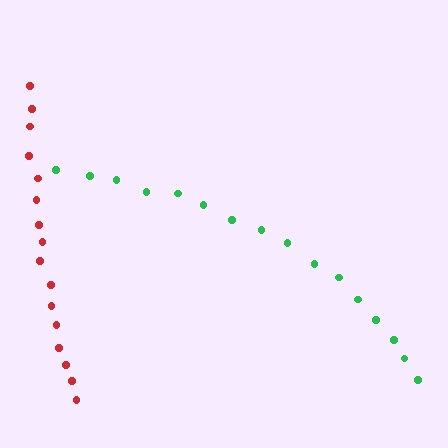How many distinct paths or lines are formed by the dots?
There are 2 distinct paths.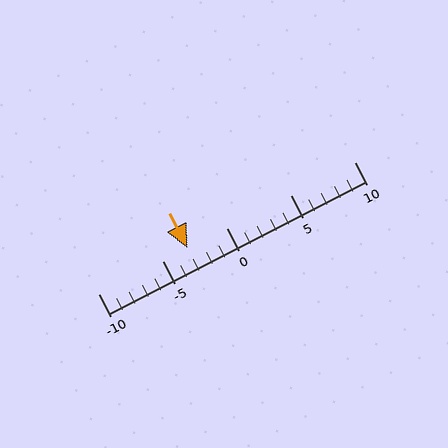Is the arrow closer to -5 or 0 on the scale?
The arrow is closer to -5.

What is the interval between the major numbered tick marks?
The major tick marks are spaced 5 units apart.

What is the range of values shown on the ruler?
The ruler shows values from -10 to 10.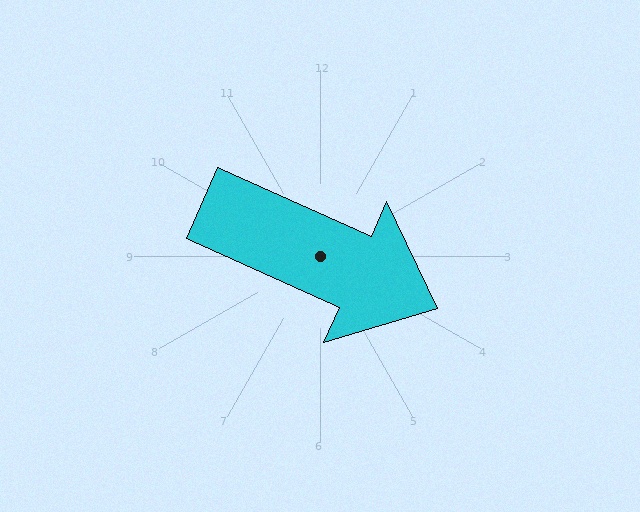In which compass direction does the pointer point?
Southeast.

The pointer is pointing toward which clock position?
Roughly 4 o'clock.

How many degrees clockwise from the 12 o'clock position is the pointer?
Approximately 114 degrees.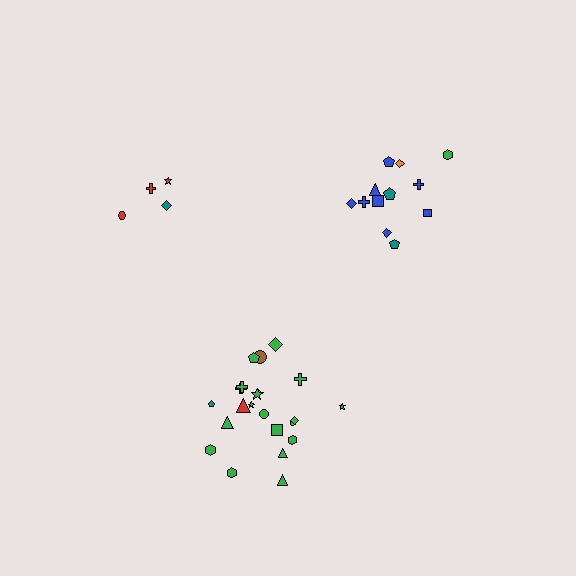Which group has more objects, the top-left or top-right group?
The top-right group.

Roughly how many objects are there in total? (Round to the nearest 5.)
Roughly 40 objects in total.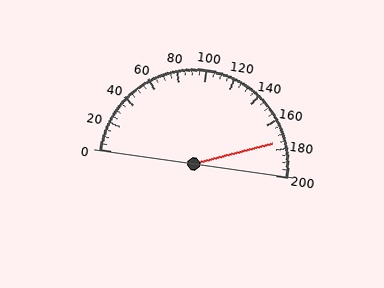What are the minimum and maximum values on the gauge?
The gauge ranges from 0 to 200.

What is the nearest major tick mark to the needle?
The nearest major tick mark is 180.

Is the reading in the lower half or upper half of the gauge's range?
The reading is in the upper half of the range (0 to 200).